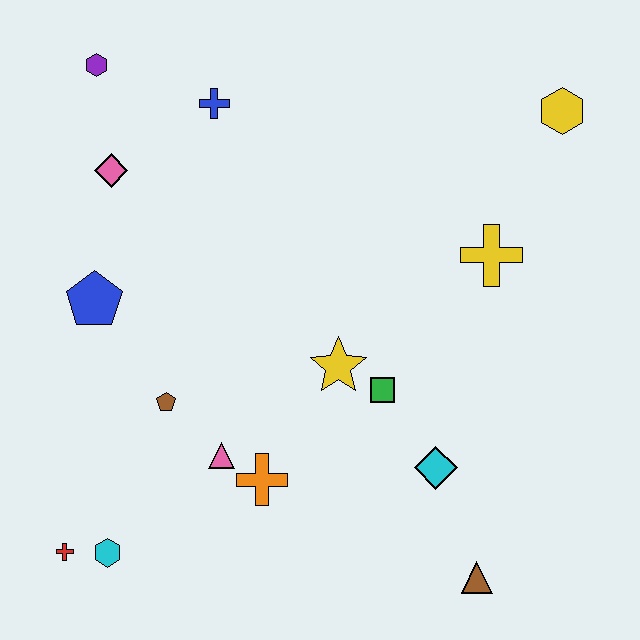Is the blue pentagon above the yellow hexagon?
No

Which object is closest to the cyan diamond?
The green square is closest to the cyan diamond.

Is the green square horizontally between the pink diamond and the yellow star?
No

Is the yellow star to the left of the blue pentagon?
No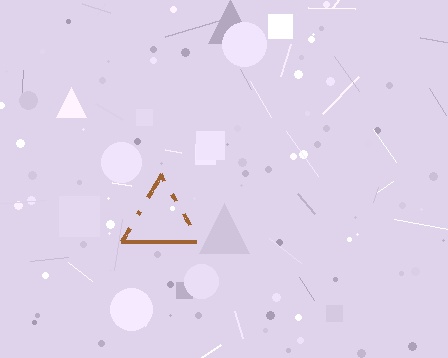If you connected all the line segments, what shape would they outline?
They would outline a triangle.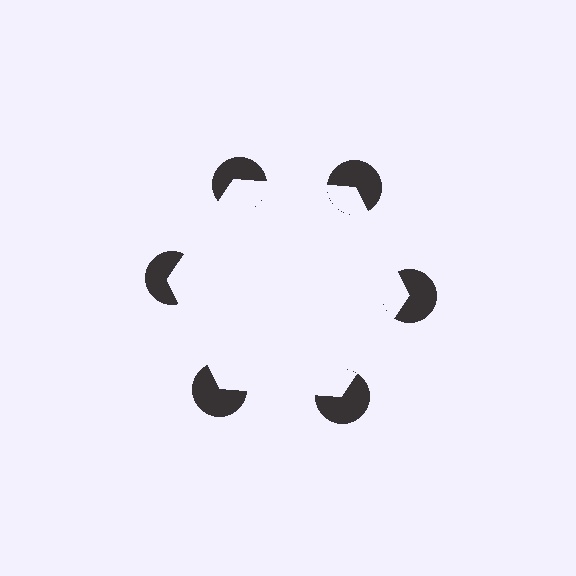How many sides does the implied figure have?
6 sides.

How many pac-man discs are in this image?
There are 6 — one at each vertex of the illusory hexagon.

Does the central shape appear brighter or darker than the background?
It typically appears slightly brighter than the background, even though no actual brightness change is drawn.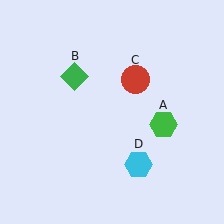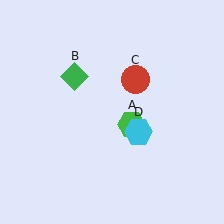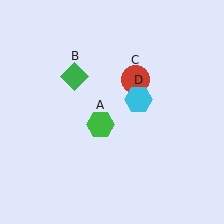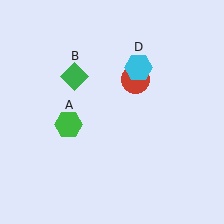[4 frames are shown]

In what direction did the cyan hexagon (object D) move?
The cyan hexagon (object D) moved up.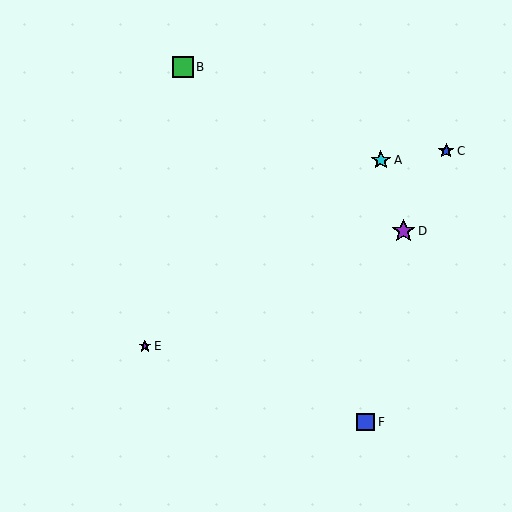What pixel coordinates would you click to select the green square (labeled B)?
Click at (183, 67) to select the green square B.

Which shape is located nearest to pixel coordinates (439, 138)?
The blue star (labeled C) at (446, 151) is nearest to that location.